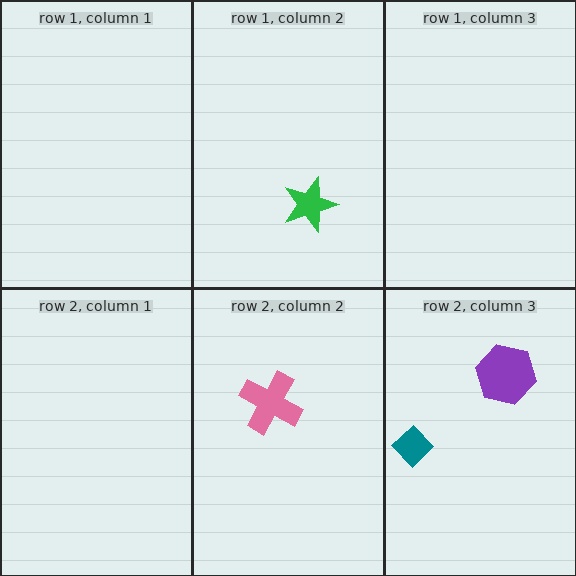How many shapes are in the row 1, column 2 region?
1.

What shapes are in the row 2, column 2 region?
The pink cross.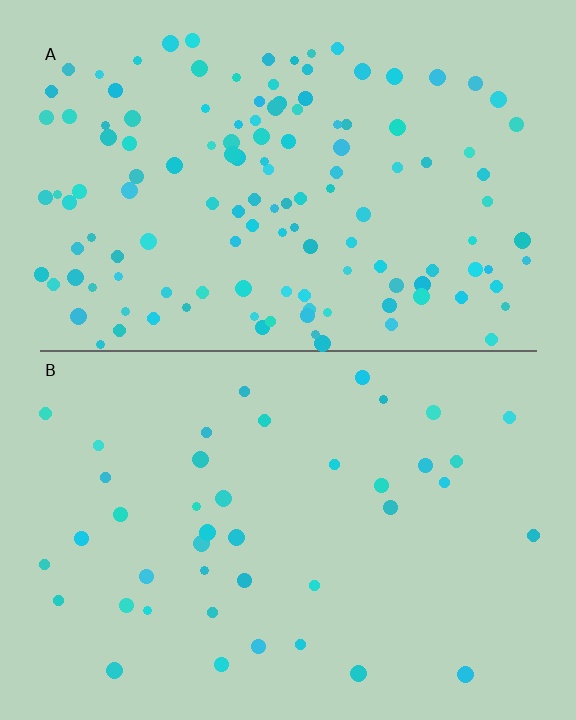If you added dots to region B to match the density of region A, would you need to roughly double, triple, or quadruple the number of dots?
Approximately triple.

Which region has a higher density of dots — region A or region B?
A (the top).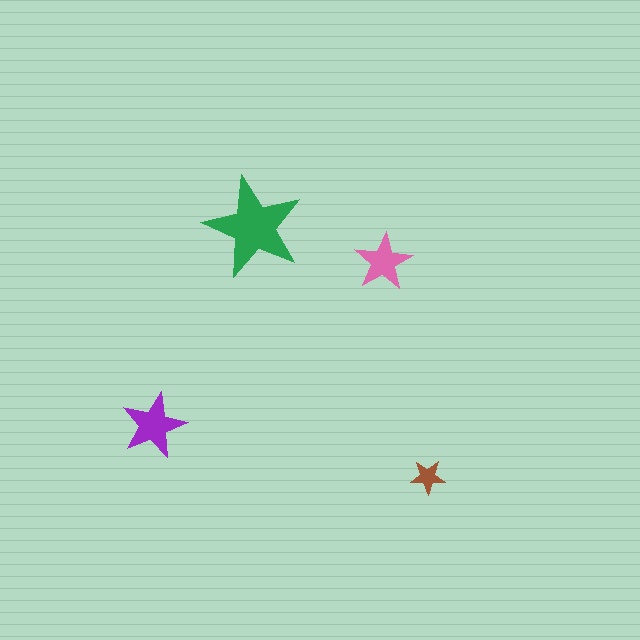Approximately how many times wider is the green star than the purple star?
About 1.5 times wider.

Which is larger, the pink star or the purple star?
The purple one.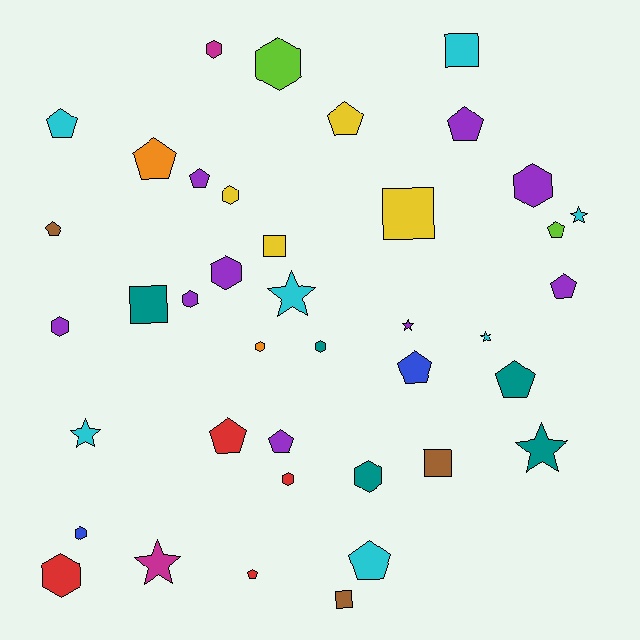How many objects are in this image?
There are 40 objects.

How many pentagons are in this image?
There are 14 pentagons.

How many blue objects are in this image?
There are 2 blue objects.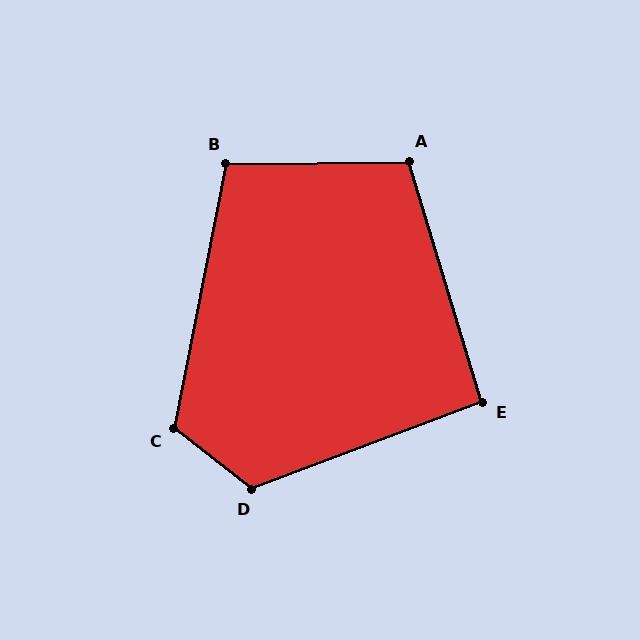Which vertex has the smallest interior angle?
E, at approximately 94 degrees.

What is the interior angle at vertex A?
Approximately 106 degrees (obtuse).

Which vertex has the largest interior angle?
D, at approximately 122 degrees.